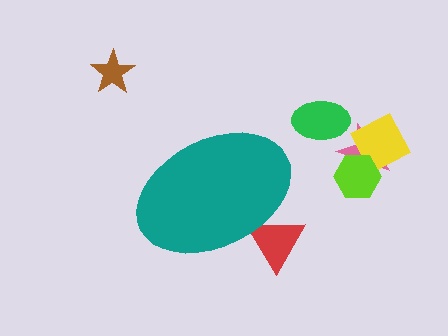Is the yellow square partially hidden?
No, the yellow square is fully visible.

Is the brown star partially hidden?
No, the brown star is fully visible.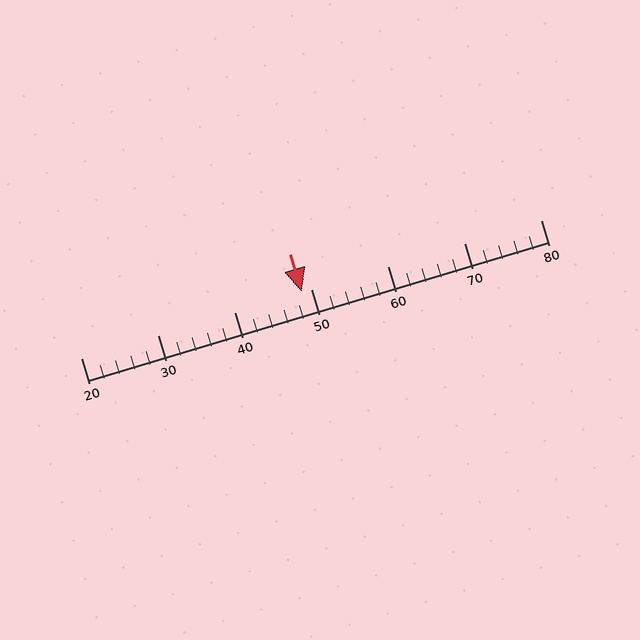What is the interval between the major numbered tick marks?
The major tick marks are spaced 10 units apart.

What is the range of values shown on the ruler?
The ruler shows values from 20 to 80.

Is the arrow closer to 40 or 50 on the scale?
The arrow is closer to 50.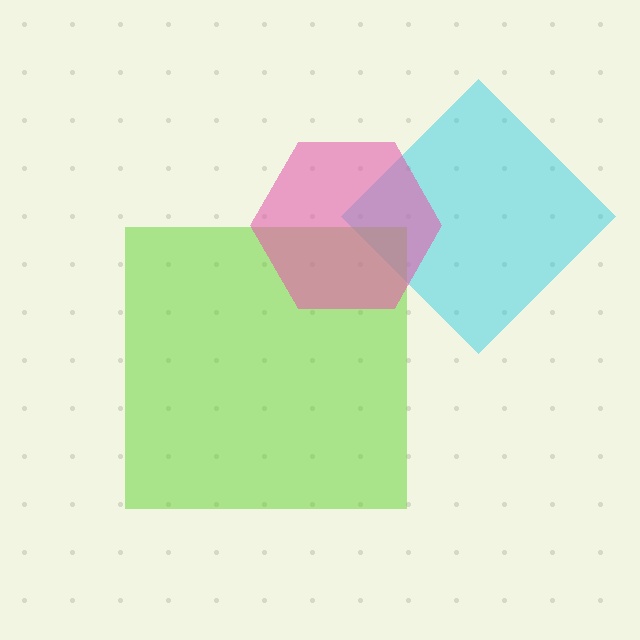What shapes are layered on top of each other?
The layered shapes are: a cyan diamond, a lime square, a pink hexagon.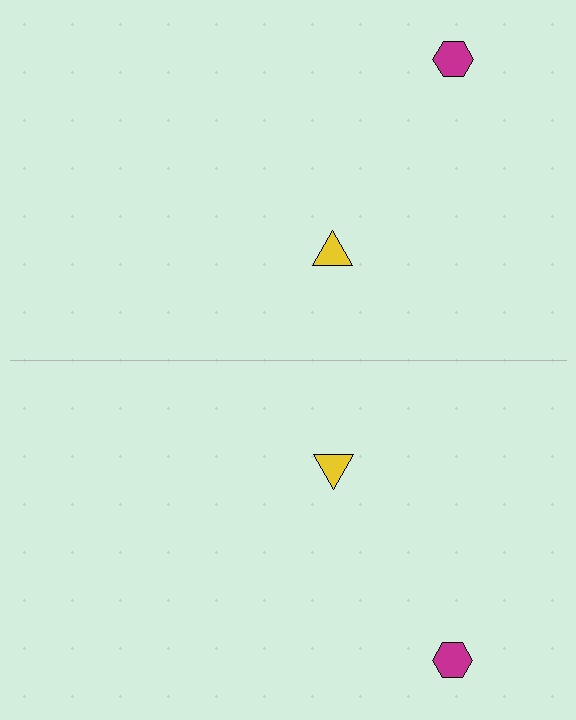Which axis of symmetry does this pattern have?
The pattern has a horizontal axis of symmetry running through the center of the image.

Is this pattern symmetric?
Yes, this pattern has bilateral (reflection) symmetry.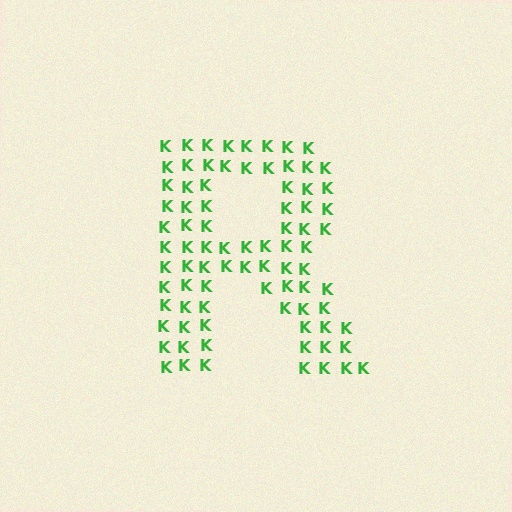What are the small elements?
The small elements are letter K's.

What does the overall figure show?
The overall figure shows the letter R.